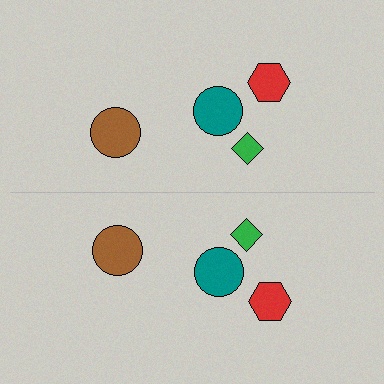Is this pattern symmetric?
Yes, this pattern has bilateral (reflection) symmetry.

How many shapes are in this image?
There are 8 shapes in this image.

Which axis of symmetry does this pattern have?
The pattern has a horizontal axis of symmetry running through the center of the image.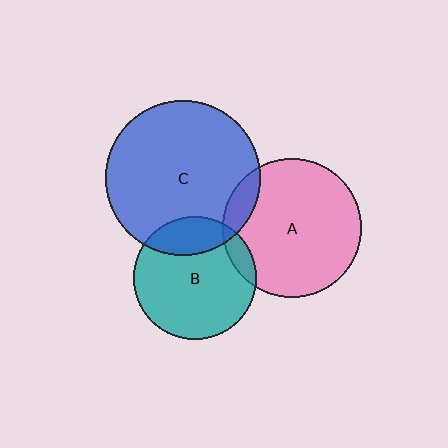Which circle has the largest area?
Circle C (blue).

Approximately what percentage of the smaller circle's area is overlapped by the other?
Approximately 10%.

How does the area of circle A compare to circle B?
Approximately 1.3 times.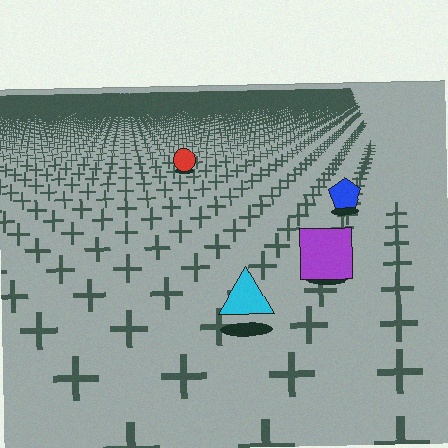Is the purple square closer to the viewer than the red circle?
Yes. The purple square is closer — you can tell from the texture gradient: the ground texture is coarser near it.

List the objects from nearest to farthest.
From nearest to farthest: the cyan triangle, the purple square, the blue pentagon, the red circle.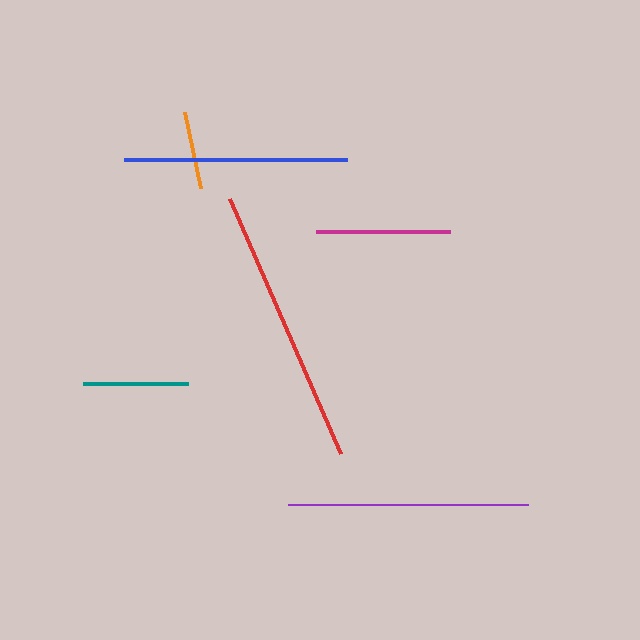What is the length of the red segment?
The red segment is approximately 278 pixels long.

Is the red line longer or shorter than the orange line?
The red line is longer than the orange line.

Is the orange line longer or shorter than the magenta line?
The magenta line is longer than the orange line.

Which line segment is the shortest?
The orange line is the shortest at approximately 78 pixels.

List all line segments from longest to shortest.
From longest to shortest: red, purple, blue, magenta, teal, orange.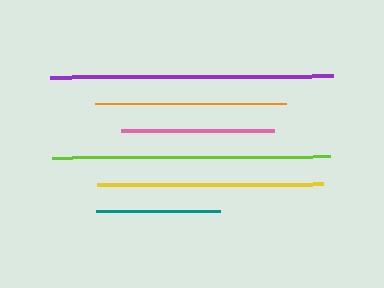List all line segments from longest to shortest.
From longest to shortest: purple, lime, yellow, orange, pink, teal.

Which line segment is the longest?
The purple line is the longest at approximately 283 pixels.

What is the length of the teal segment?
The teal segment is approximately 124 pixels long.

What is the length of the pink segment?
The pink segment is approximately 153 pixels long.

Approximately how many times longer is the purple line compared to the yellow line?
The purple line is approximately 1.2 times the length of the yellow line.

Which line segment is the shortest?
The teal line is the shortest at approximately 124 pixels.